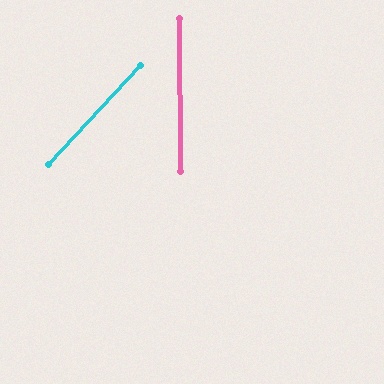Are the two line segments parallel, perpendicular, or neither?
Neither parallel nor perpendicular — they differ by about 44°.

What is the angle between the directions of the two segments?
Approximately 44 degrees.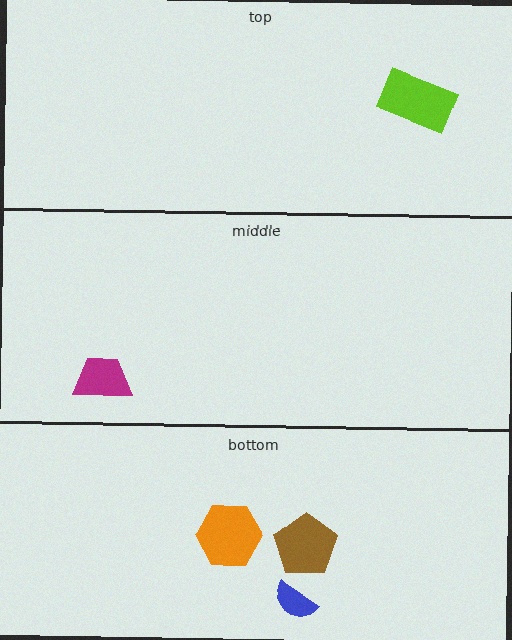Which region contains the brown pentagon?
The bottom region.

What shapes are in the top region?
The lime rectangle.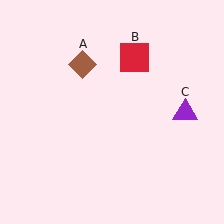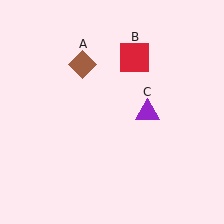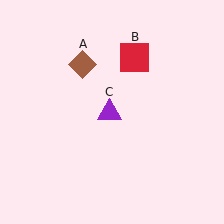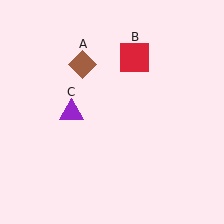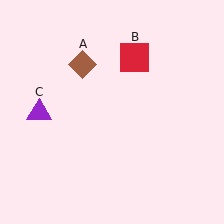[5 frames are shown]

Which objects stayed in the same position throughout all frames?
Brown diamond (object A) and red square (object B) remained stationary.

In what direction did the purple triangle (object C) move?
The purple triangle (object C) moved left.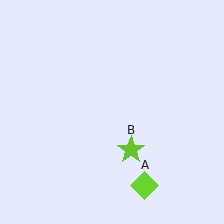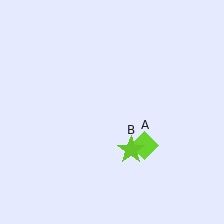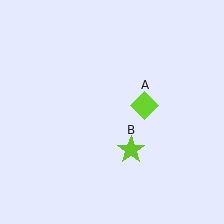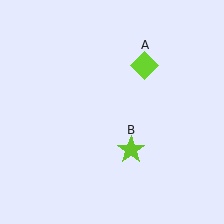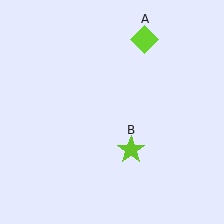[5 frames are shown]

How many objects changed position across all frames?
1 object changed position: lime diamond (object A).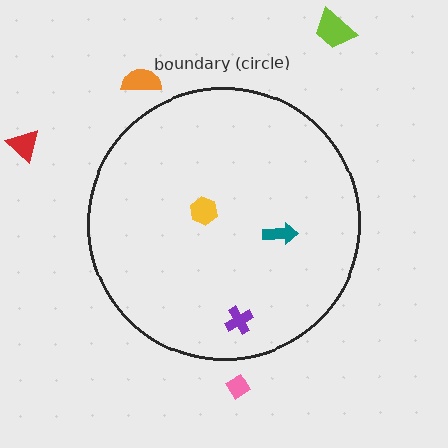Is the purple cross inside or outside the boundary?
Inside.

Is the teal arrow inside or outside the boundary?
Inside.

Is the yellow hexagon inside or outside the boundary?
Inside.